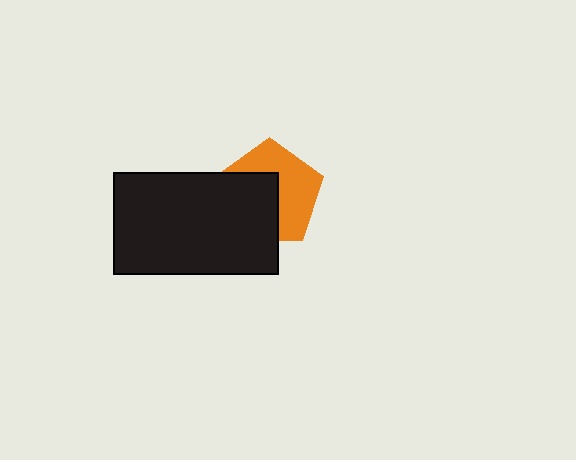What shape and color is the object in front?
The object in front is a black rectangle.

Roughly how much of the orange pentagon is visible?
About half of it is visible (roughly 51%).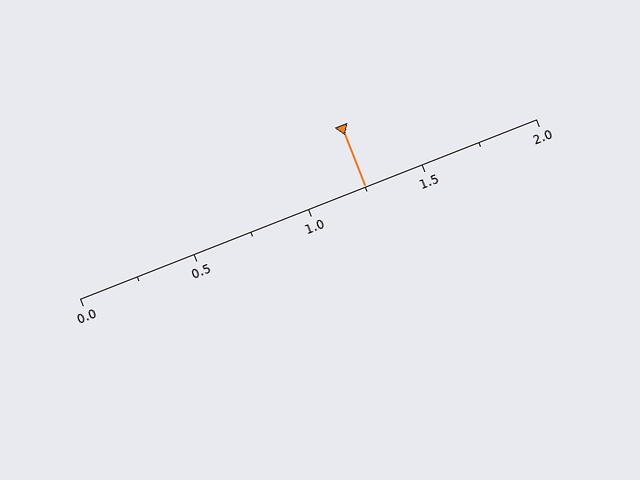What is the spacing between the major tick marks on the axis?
The major ticks are spaced 0.5 apart.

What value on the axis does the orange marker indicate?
The marker indicates approximately 1.25.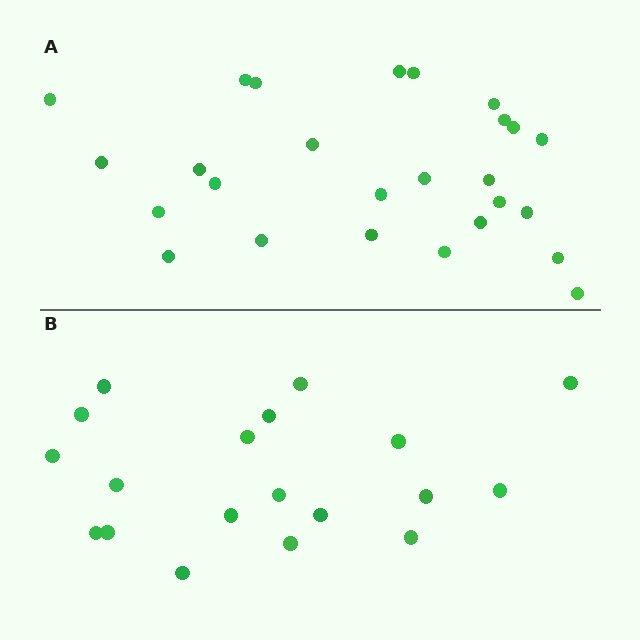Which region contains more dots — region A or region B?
Region A (the top region) has more dots.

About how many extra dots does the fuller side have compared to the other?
Region A has roughly 8 or so more dots than region B.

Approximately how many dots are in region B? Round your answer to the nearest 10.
About 20 dots. (The exact count is 19, which rounds to 20.)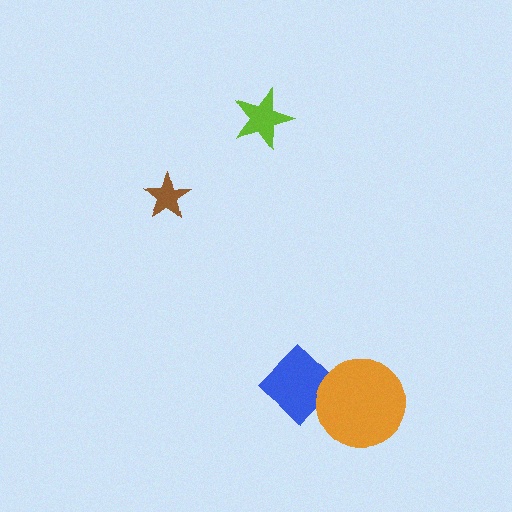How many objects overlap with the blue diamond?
1 object overlaps with the blue diamond.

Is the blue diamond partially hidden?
Yes, it is partially covered by another shape.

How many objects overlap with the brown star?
0 objects overlap with the brown star.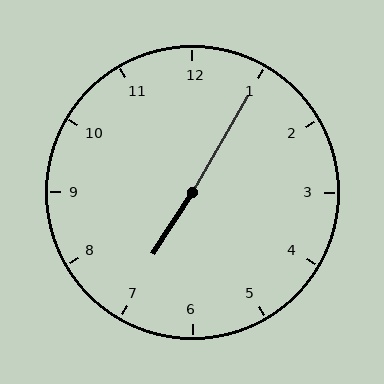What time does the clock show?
7:05.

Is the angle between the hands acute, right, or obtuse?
It is obtuse.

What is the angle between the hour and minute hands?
Approximately 178 degrees.